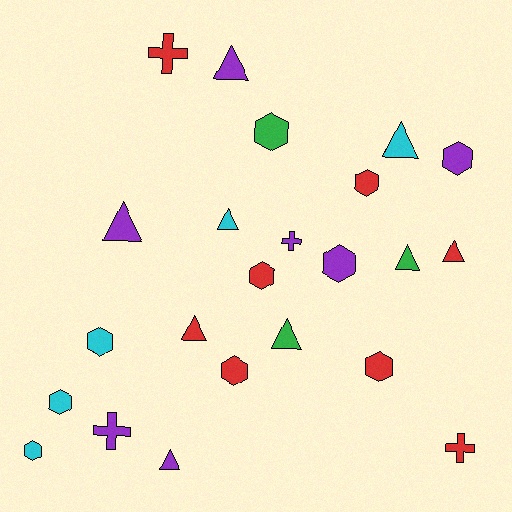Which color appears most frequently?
Red, with 8 objects.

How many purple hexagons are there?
There are 2 purple hexagons.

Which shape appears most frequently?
Hexagon, with 10 objects.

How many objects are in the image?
There are 23 objects.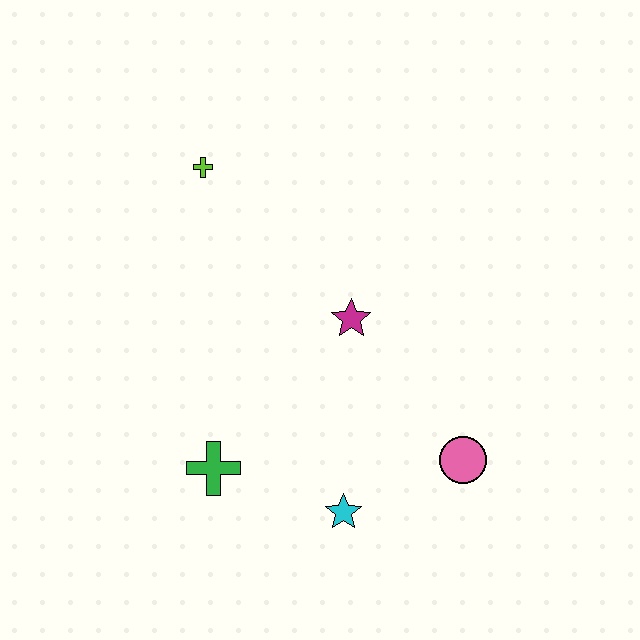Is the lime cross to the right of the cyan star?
No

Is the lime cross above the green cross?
Yes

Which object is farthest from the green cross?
The lime cross is farthest from the green cross.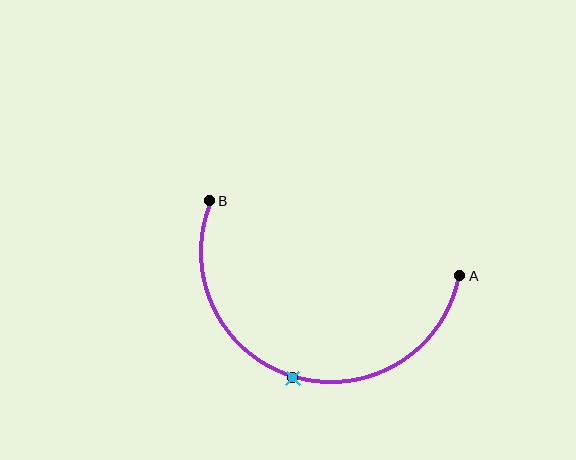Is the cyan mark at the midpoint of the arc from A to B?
Yes. The cyan mark lies on the arc at equal arc-length from both A and B — it is the arc midpoint.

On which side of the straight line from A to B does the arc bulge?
The arc bulges below the straight line connecting A and B.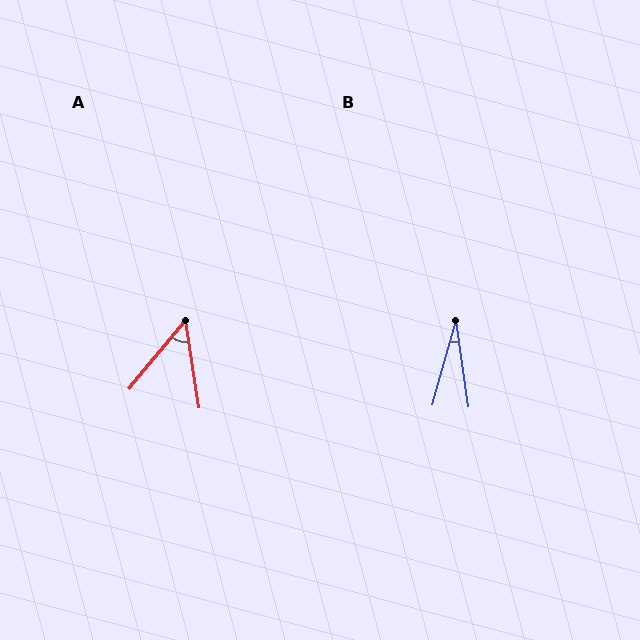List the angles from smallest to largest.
B (23°), A (48°).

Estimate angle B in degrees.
Approximately 23 degrees.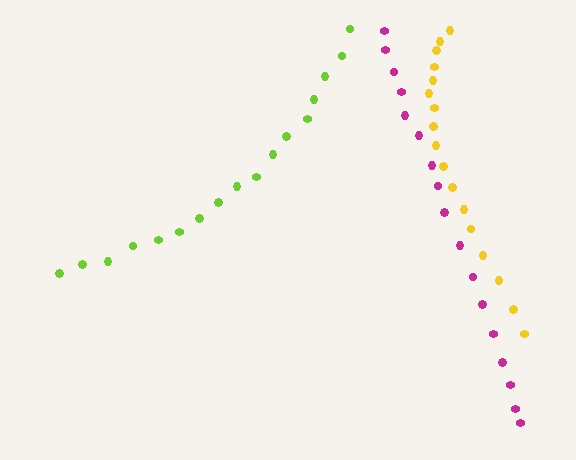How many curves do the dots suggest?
There are 3 distinct paths.